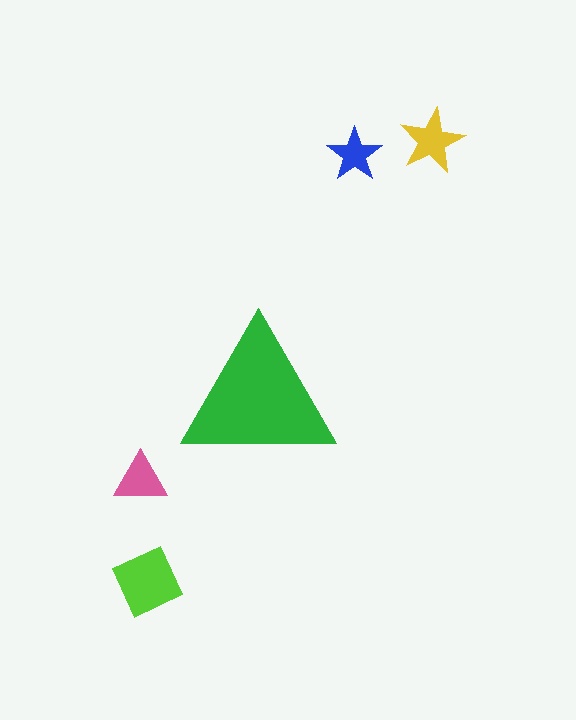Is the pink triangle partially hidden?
No, the pink triangle is fully visible.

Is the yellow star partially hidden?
No, the yellow star is fully visible.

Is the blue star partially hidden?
No, the blue star is fully visible.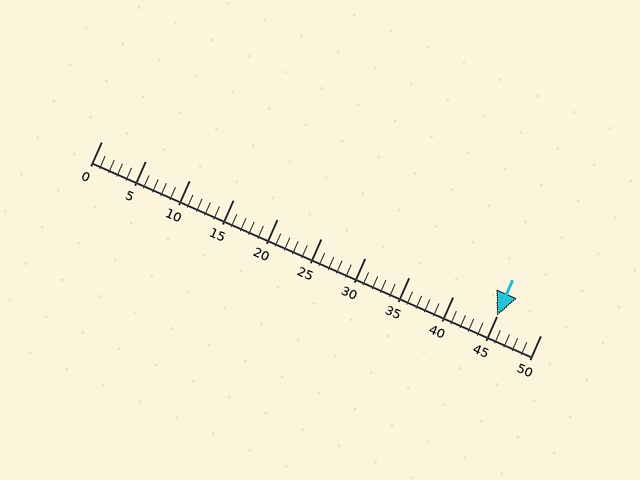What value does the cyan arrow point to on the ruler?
The cyan arrow points to approximately 45.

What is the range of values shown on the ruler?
The ruler shows values from 0 to 50.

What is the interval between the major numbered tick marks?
The major tick marks are spaced 5 units apart.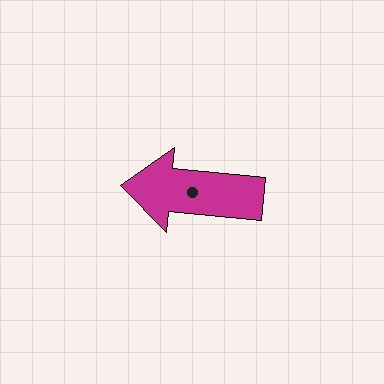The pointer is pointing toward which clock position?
Roughly 9 o'clock.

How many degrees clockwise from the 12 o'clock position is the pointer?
Approximately 275 degrees.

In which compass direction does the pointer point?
West.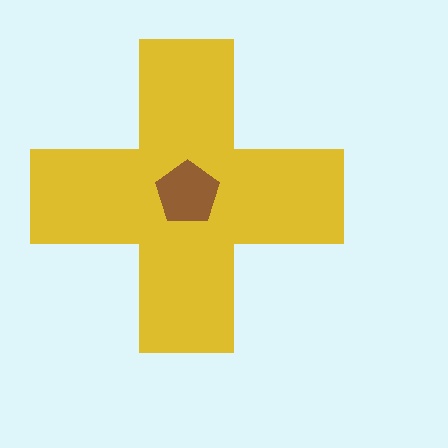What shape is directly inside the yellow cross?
The brown pentagon.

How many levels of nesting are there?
2.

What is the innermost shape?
The brown pentagon.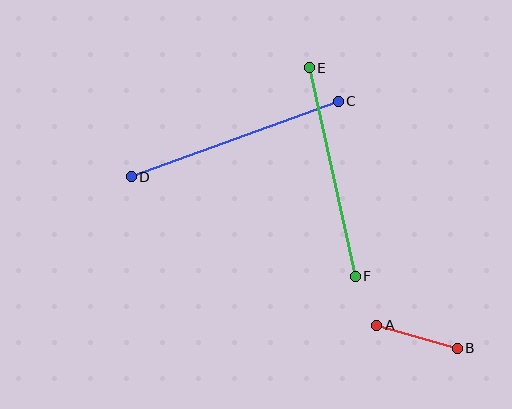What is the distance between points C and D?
The distance is approximately 220 pixels.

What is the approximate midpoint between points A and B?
The midpoint is at approximately (417, 337) pixels.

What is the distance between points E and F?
The distance is approximately 214 pixels.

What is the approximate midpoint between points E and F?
The midpoint is at approximately (332, 172) pixels.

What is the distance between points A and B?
The distance is approximately 84 pixels.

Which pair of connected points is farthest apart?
Points C and D are farthest apart.